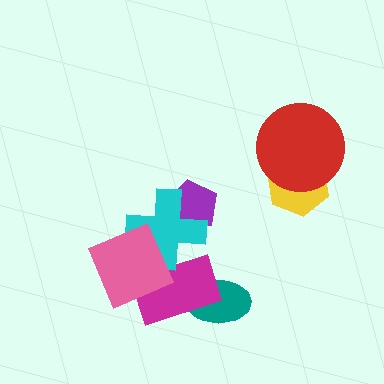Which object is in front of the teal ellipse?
The magenta rectangle is in front of the teal ellipse.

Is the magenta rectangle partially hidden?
Yes, it is partially covered by another shape.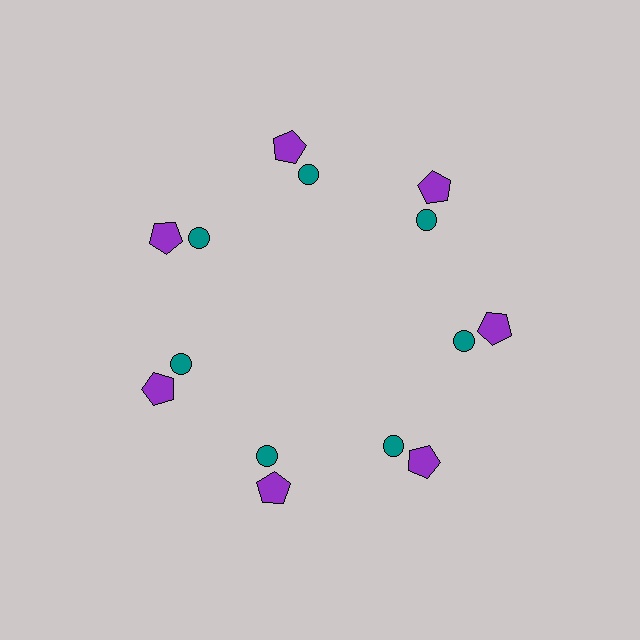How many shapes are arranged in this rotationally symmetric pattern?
There are 14 shapes, arranged in 7 groups of 2.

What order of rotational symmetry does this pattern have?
This pattern has 7-fold rotational symmetry.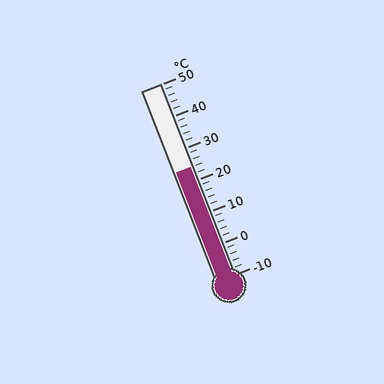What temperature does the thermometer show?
The thermometer shows approximately 24°C.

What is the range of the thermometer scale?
The thermometer scale ranges from -10°C to 50°C.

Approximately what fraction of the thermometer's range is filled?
The thermometer is filled to approximately 55% of its range.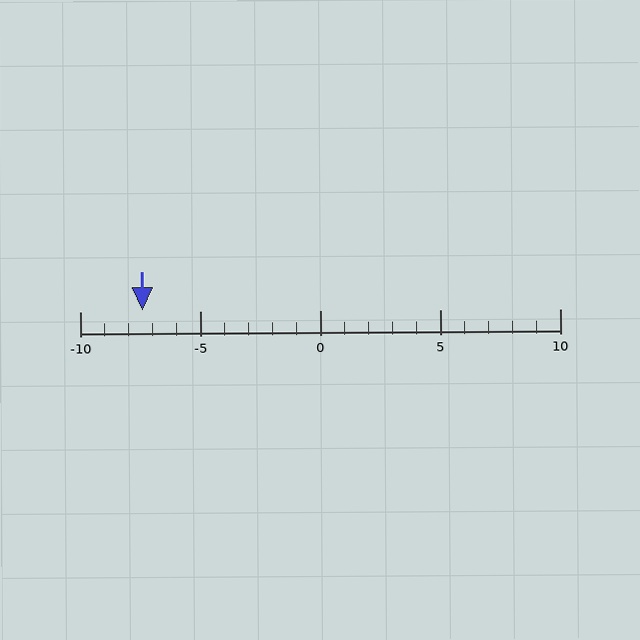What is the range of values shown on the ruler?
The ruler shows values from -10 to 10.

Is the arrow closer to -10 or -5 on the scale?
The arrow is closer to -5.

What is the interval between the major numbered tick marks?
The major tick marks are spaced 5 units apart.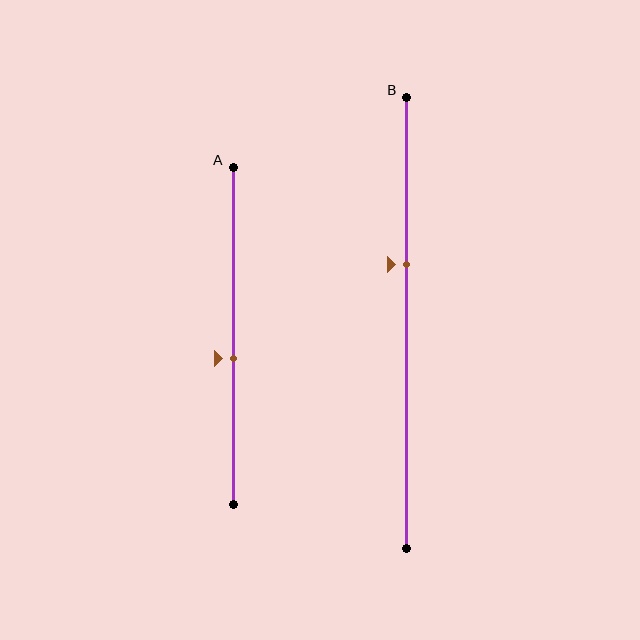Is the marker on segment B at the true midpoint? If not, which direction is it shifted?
No, the marker on segment B is shifted upward by about 13% of the segment length.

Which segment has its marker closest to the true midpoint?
Segment A has its marker closest to the true midpoint.